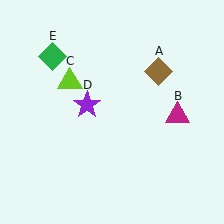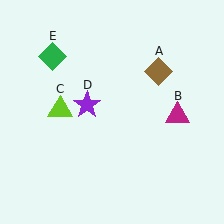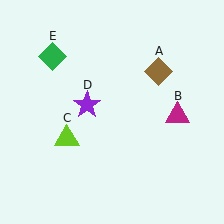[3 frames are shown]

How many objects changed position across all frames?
1 object changed position: lime triangle (object C).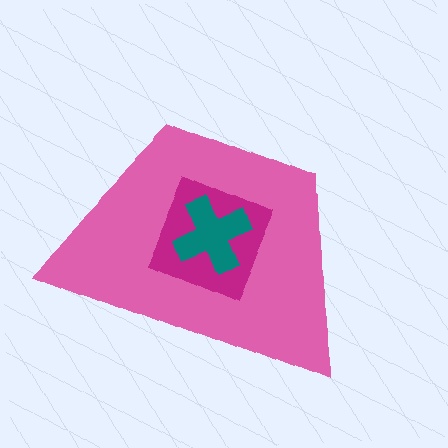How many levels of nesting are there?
3.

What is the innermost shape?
The teal cross.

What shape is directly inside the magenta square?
The teal cross.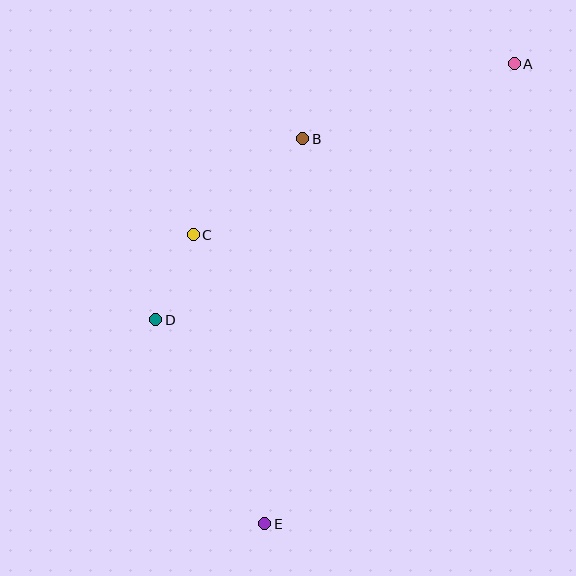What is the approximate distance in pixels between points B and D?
The distance between B and D is approximately 233 pixels.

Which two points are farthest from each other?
Points A and E are farthest from each other.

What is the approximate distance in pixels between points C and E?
The distance between C and E is approximately 298 pixels.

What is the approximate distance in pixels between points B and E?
The distance between B and E is approximately 387 pixels.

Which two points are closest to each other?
Points C and D are closest to each other.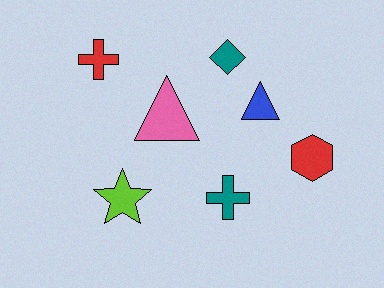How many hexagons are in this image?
There is 1 hexagon.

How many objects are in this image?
There are 7 objects.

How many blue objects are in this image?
There is 1 blue object.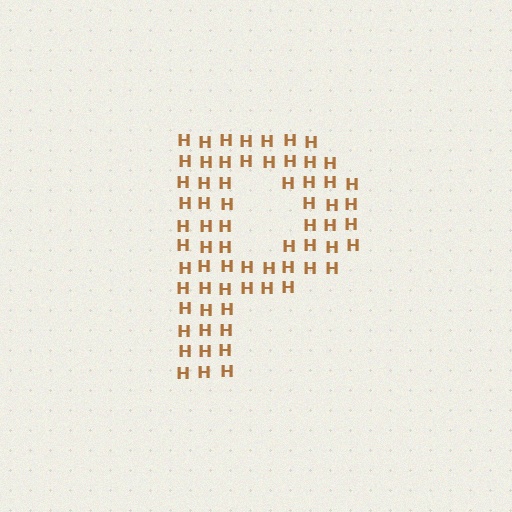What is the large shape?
The large shape is the letter P.